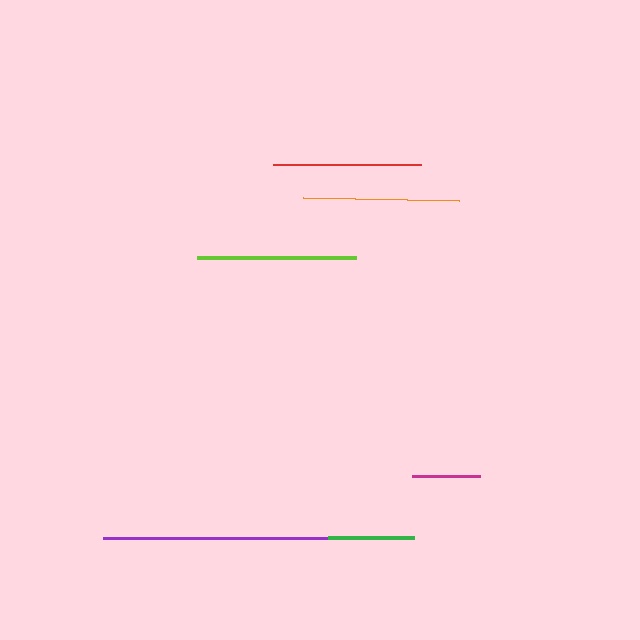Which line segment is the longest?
The purple line is the longest at approximately 228 pixels.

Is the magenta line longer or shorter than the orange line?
The orange line is longer than the magenta line.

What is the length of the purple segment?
The purple segment is approximately 228 pixels long.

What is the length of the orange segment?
The orange segment is approximately 156 pixels long.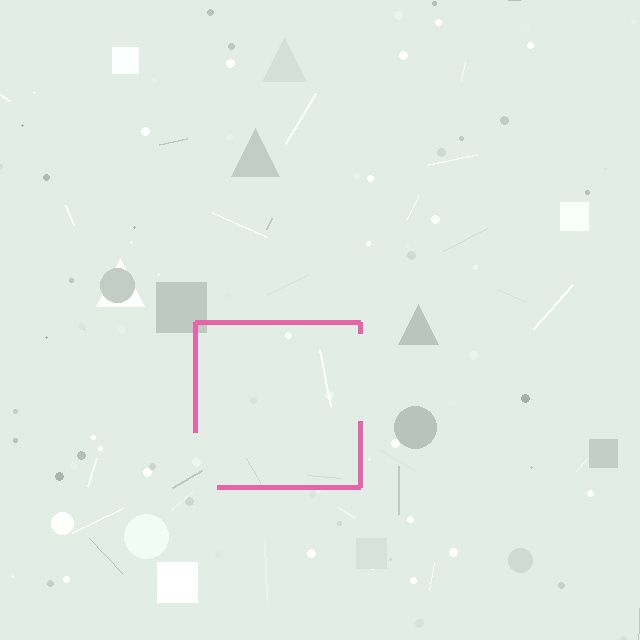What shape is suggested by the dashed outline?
The dashed outline suggests a square.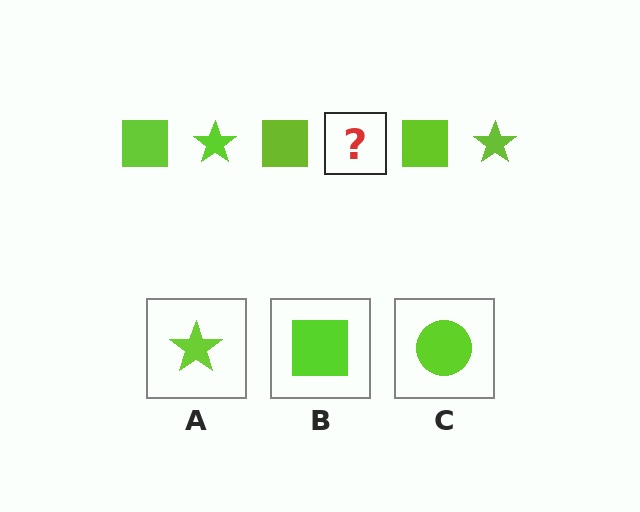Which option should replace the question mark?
Option A.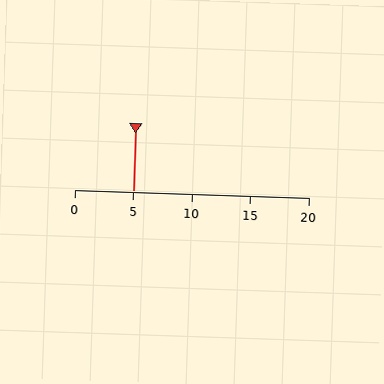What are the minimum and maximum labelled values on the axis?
The axis runs from 0 to 20.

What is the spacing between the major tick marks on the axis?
The major ticks are spaced 5 apart.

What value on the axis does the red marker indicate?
The marker indicates approximately 5.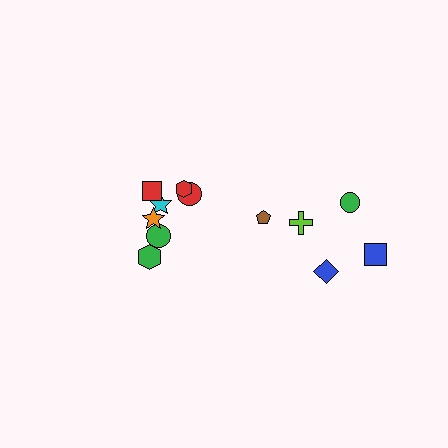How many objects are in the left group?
There are 7 objects.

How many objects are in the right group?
There are 5 objects.